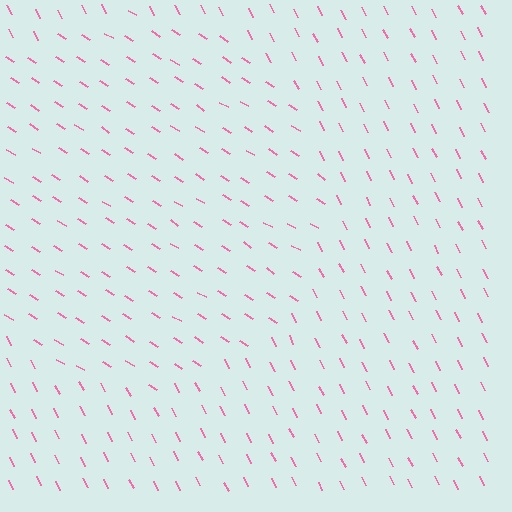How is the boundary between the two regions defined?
The boundary is defined purely by a change in line orientation (approximately 31 degrees difference). All lines are the same color and thickness.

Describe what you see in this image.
The image is filled with small pink line segments. A circle region in the image has lines oriented differently from the surrounding lines, creating a visible texture boundary.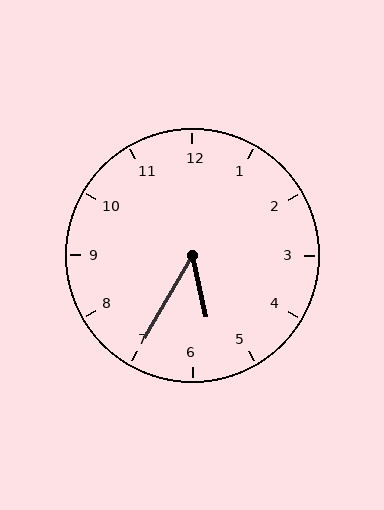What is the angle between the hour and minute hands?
Approximately 42 degrees.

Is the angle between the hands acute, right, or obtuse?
It is acute.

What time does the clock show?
5:35.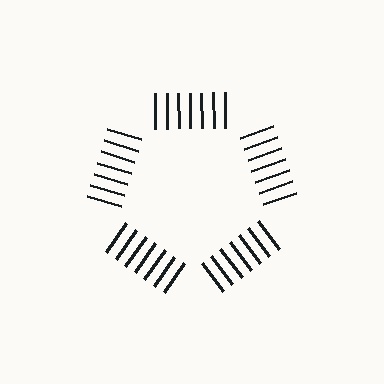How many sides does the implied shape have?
5 sides — the line-ends trace a pentagon.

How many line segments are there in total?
35 — 7 along each of the 5 edges.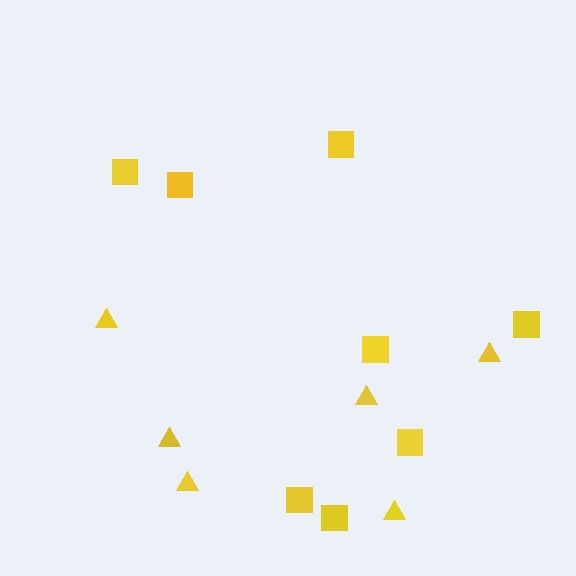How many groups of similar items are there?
There are 2 groups: one group of squares (8) and one group of triangles (6).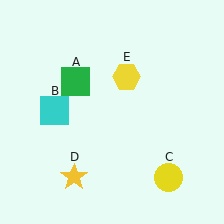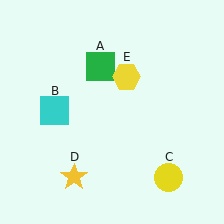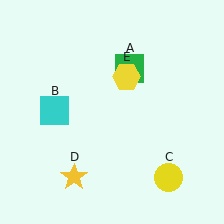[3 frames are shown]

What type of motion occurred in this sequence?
The green square (object A) rotated clockwise around the center of the scene.